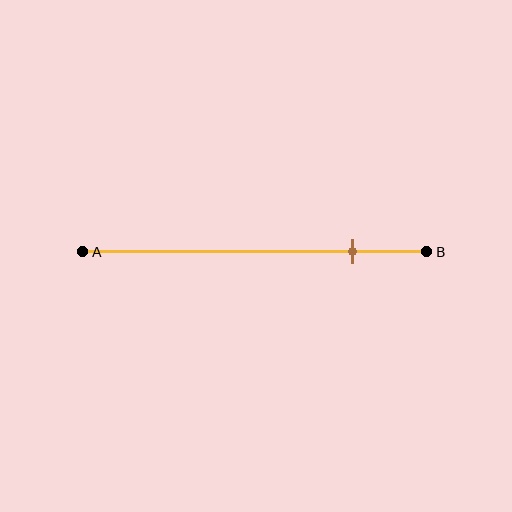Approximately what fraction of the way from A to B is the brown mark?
The brown mark is approximately 80% of the way from A to B.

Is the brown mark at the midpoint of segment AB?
No, the mark is at about 80% from A, not at the 50% midpoint.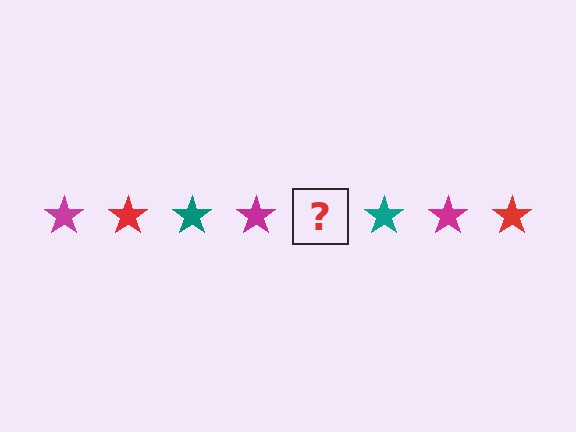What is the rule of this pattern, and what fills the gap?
The rule is that the pattern cycles through magenta, red, teal stars. The gap should be filled with a red star.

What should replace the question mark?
The question mark should be replaced with a red star.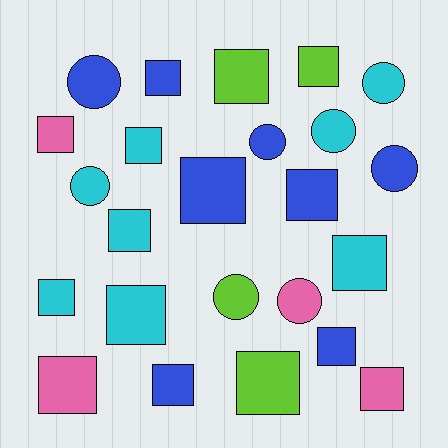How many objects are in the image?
There are 24 objects.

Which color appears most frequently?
Cyan, with 8 objects.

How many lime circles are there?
There is 1 lime circle.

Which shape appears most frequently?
Square, with 16 objects.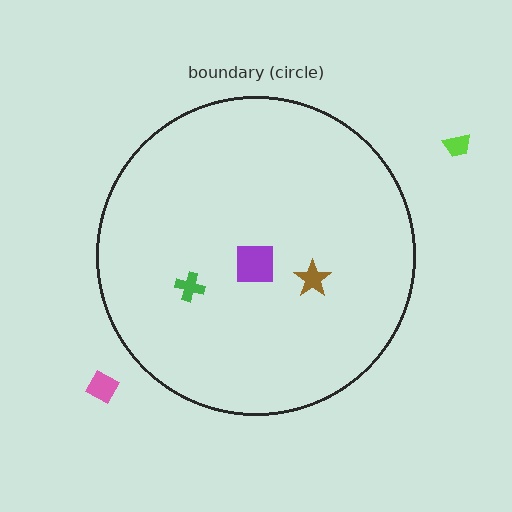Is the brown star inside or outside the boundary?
Inside.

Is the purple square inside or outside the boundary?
Inside.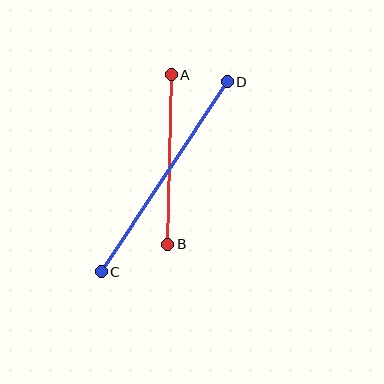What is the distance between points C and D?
The distance is approximately 228 pixels.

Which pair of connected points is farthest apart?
Points C and D are farthest apart.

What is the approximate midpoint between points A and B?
The midpoint is at approximately (169, 160) pixels.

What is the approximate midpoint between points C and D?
The midpoint is at approximately (164, 177) pixels.